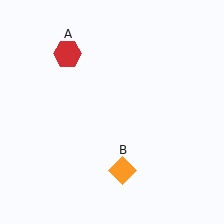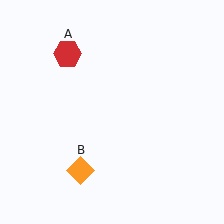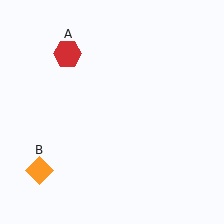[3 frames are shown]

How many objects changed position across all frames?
1 object changed position: orange diamond (object B).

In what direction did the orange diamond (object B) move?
The orange diamond (object B) moved left.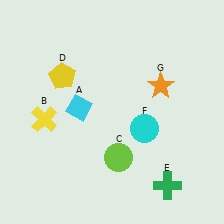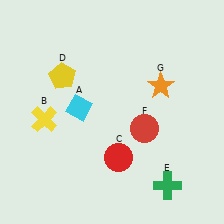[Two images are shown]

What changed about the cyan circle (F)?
In Image 1, F is cyan. In Image 2, it changed to red.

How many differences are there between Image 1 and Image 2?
There are 2 differences between the two images.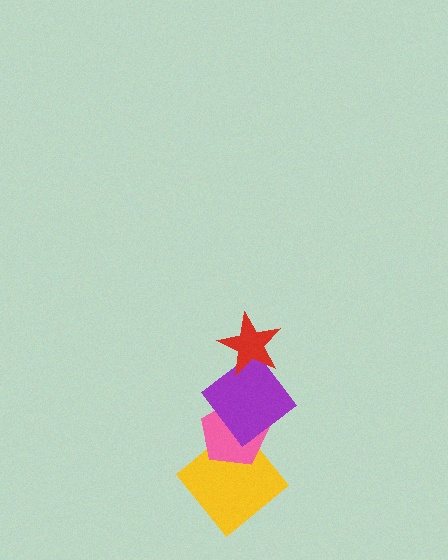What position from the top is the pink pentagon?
The pink pentagon is 3rd from the top.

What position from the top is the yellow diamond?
The yellow diamond is 4th from the top.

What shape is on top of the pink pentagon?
The purple diamond is on top of the pink pentagon.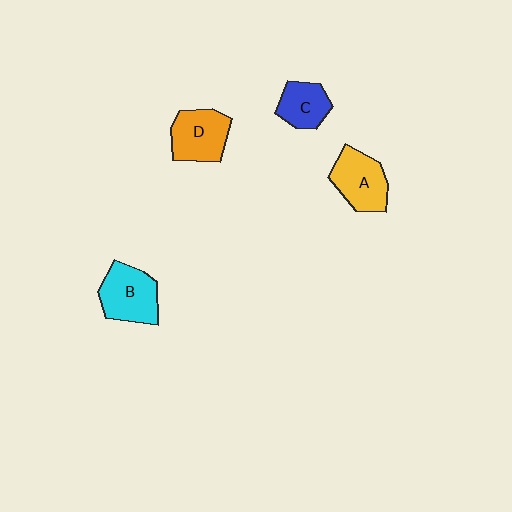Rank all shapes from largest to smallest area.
From largest to smallest: B (cyan), A (yellow), D (orange), C (blue).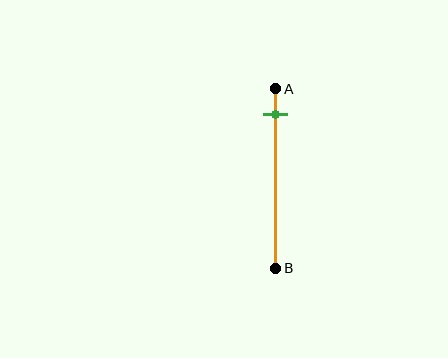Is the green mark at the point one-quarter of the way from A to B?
No, the mark is at about 15% from A, not at the 25% one-quarter point.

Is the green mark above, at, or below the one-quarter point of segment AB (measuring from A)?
The green mark is above the one-quarter point of segment AB.